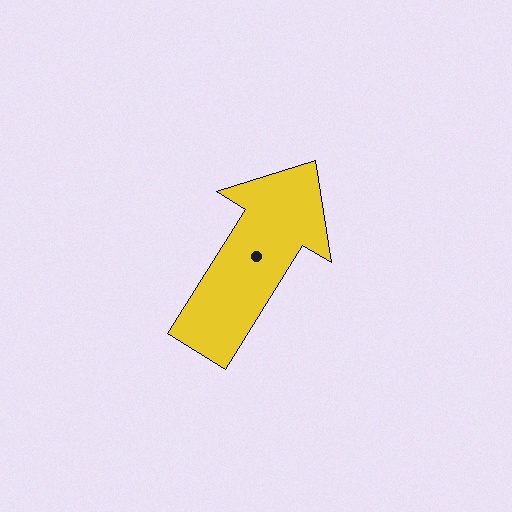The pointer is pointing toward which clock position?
Roughly 1 o'clock.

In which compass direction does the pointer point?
Northeast.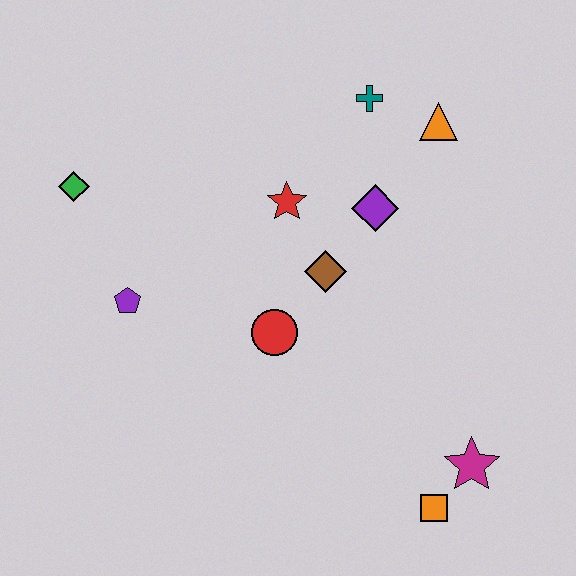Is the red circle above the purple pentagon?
No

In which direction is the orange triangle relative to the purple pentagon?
The orange triangle is to the right of the purple pentagon.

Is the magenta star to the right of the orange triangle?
Yes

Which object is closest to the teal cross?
The orange triangle is closest to the teal cross.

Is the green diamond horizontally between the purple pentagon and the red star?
No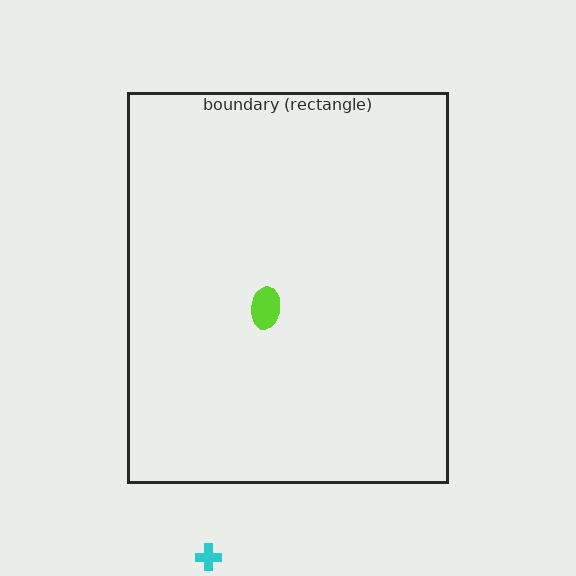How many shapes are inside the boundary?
1 inside, 1 outside.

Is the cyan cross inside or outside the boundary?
Outside.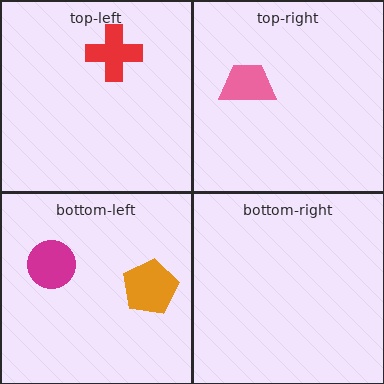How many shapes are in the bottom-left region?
2.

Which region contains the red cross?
The top-left region.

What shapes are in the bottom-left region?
The orange pentagon, the magenta circle.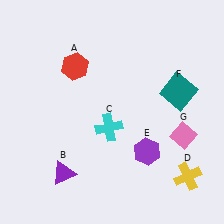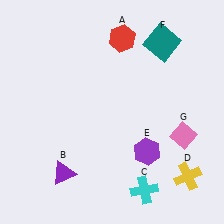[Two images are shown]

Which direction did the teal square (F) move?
The teal square (F) moved up.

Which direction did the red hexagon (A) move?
The red hexagon (A) moved right.